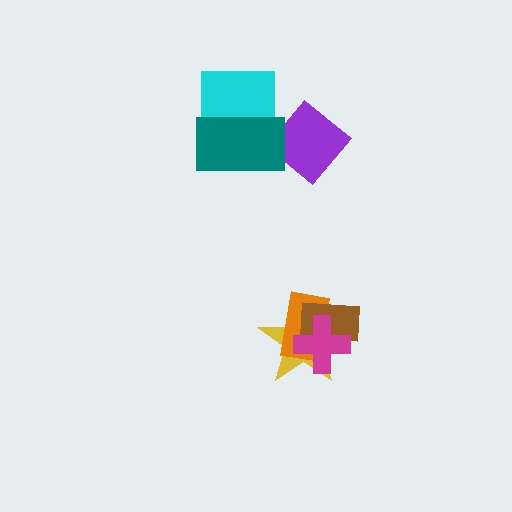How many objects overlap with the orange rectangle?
3 objects overlap with the orange rectangle.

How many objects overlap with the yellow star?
3 objects overlap with the yellow star.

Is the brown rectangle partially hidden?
Yes, it is partially covered by another shape.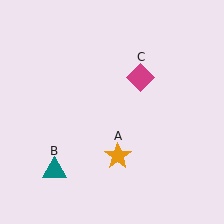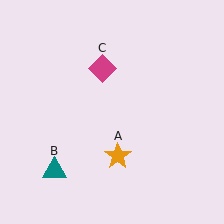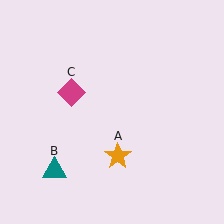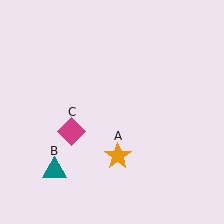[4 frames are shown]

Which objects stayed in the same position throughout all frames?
Orange star (object A) and teal triangle (object B) remained stationary.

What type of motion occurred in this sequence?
The magenta diamond (object C) rotated counterclockwise around the center of the scene.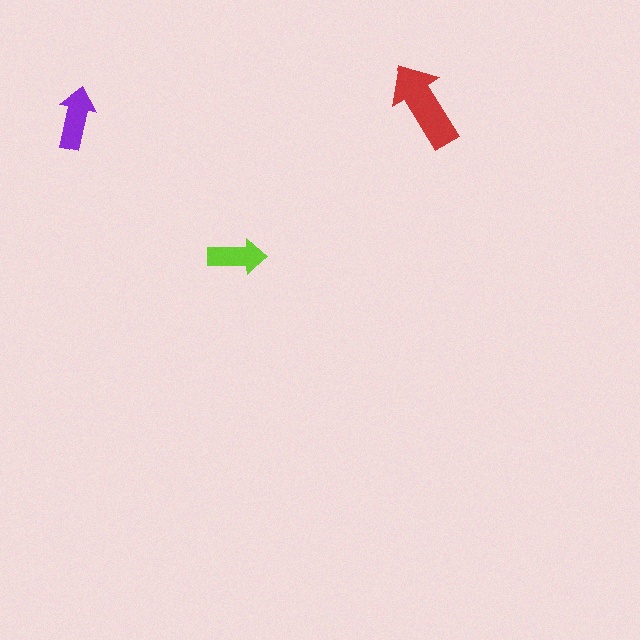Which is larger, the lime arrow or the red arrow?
The red one.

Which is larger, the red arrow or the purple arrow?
The red one.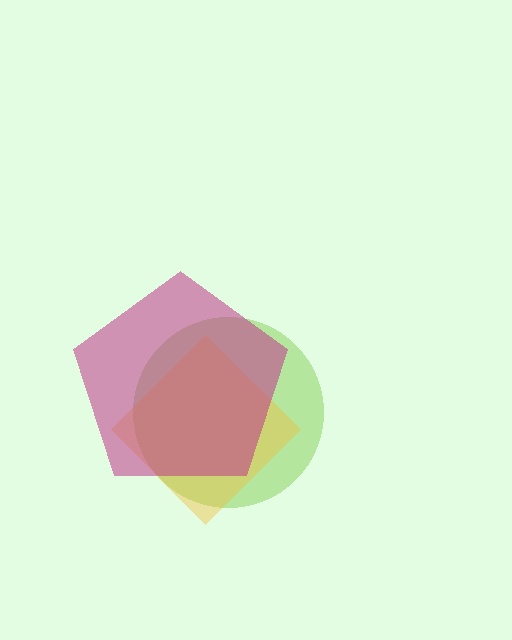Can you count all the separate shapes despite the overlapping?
Yes, there are 3 separate shapes.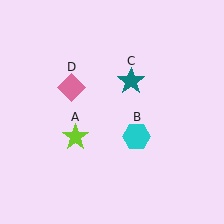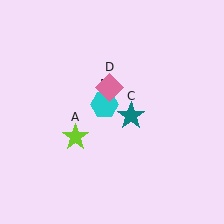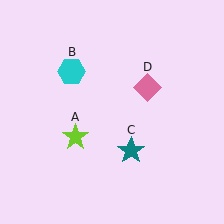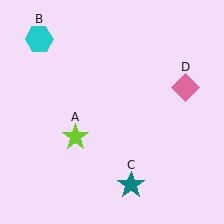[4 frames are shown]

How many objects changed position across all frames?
3 objects changed position: cyan hexagon (object B), teal star (object C), pink diamond (object D).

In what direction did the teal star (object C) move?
The teal star (object C) moved down.